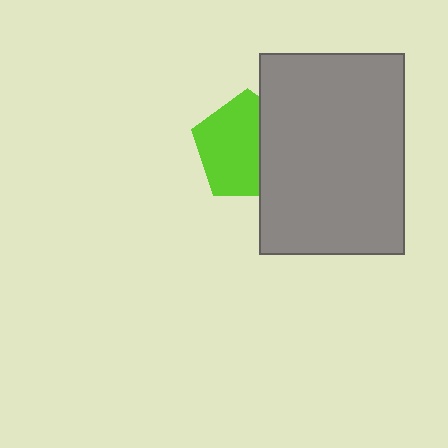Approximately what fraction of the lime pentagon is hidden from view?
Roughly 35% of the lime pentagon is hidden behind the gray rectangle.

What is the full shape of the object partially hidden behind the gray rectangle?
The partially hidden object is a lime pentagon.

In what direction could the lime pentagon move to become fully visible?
The lime pentagon could move left. That would shift it out from behind the gray rectangle entirely.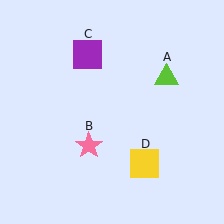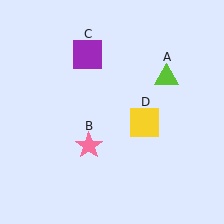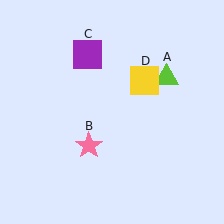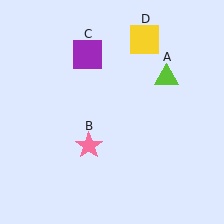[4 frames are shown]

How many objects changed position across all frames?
1 object changed position: yellow square (object D).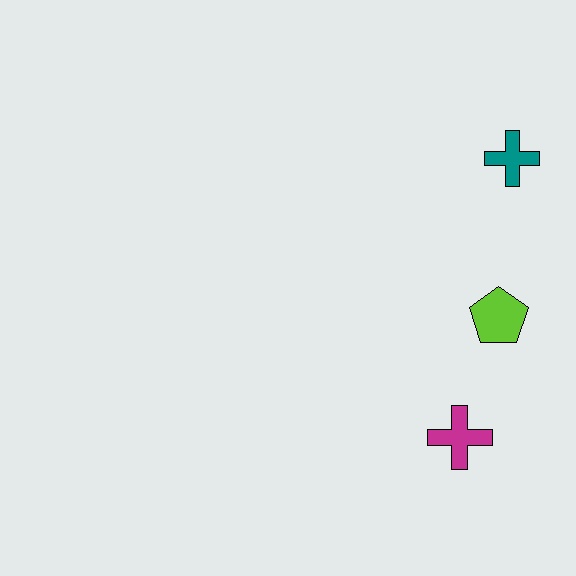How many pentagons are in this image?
There is 1 pentagon.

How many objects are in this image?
There are 3 objects.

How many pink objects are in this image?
There are no pink objects.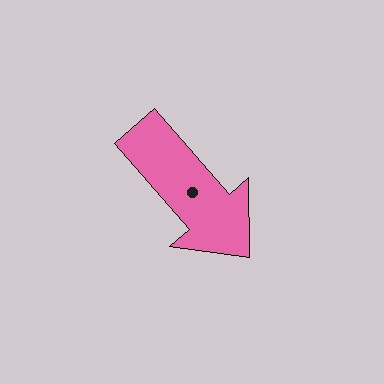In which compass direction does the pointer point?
Southeast.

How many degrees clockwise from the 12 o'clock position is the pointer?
Approximately 139 degrees.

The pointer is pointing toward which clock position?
Roughly 5 o'clock.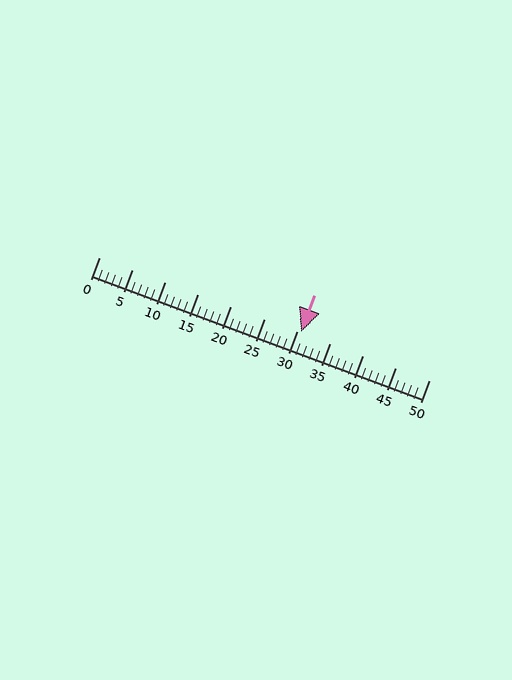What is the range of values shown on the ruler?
The ruler shows values from 0 to 50.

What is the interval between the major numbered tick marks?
The major tick marks are spaced 5 units apart.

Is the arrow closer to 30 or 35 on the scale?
The arrow is closer to 30.